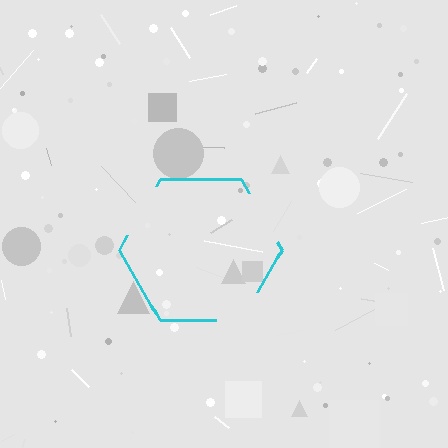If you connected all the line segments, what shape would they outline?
They would outline a hexagon.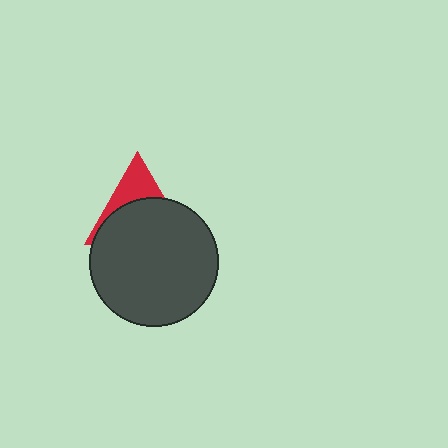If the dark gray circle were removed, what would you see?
You would see the complete red triangle.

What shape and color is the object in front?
The object in front is a dark gray circle.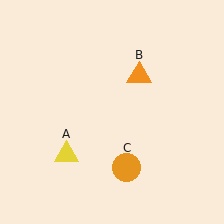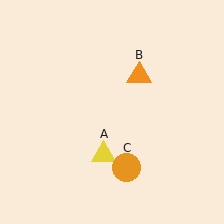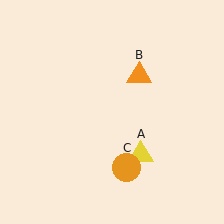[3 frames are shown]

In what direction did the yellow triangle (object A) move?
The yellow triangle (object A) moved right.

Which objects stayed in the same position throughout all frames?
Orange triangle (object B) and orange circle (object C) remained stationary.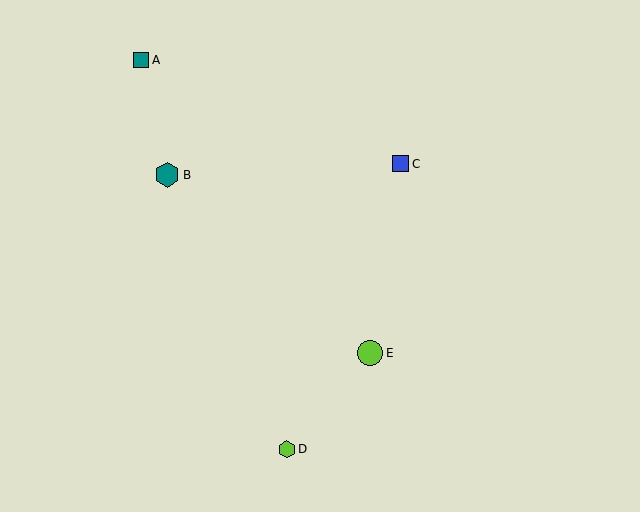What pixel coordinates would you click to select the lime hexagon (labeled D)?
Click at (287, 449) to select the lime hexagon D.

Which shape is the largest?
The lime circle (labeled E) is the largest.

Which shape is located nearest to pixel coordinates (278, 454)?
The lime hexagon (labeled D) at (287, 449) is nearest to that location.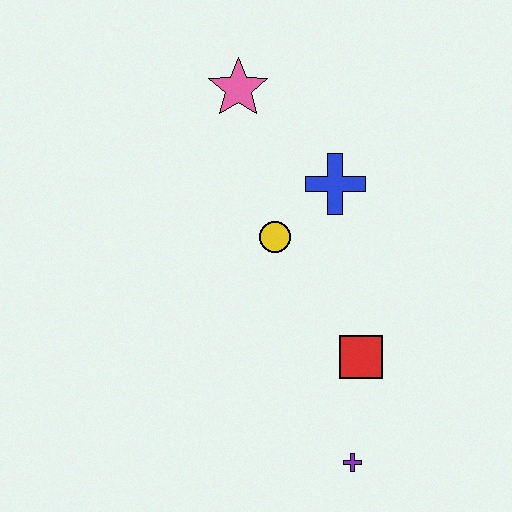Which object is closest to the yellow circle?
The blue cross is closest to the yellow circle.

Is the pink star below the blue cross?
No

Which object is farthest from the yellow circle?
The purple cross is farthest from the yellow circle.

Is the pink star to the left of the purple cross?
Yes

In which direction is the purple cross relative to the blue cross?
The purple cross is below the blue cross.